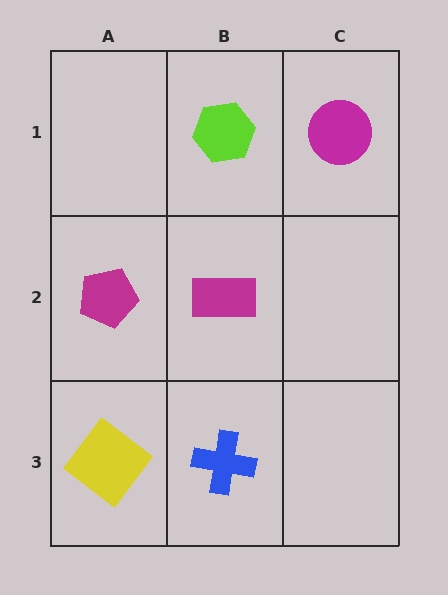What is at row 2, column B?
A magenta rectangle.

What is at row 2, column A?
A magenta pentagon.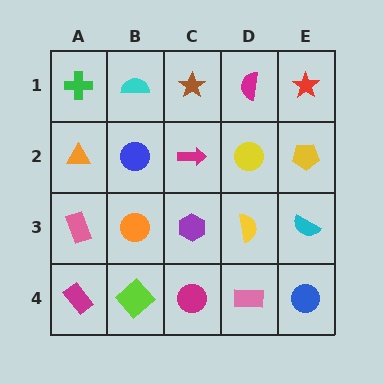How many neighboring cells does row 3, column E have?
3.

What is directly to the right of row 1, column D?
A red star.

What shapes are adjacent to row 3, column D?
A yellow circle (row 2, column D), a pink rectangle (row 4, column D), a purple hexagon (row 3, column C), a cyan semicircle (row 3, column E).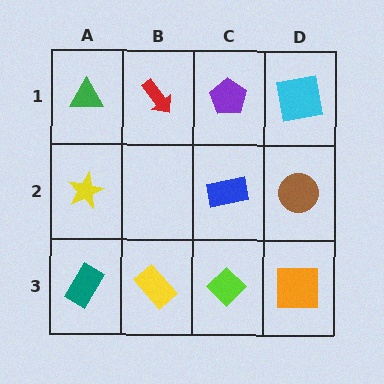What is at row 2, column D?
A brown circle.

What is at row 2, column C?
A blue rectangle.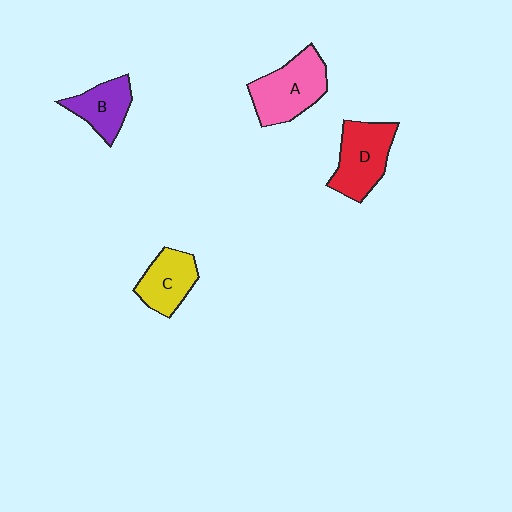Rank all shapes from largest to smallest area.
From largest to smallest: A (pink), D (red), C (yellow), B (purple).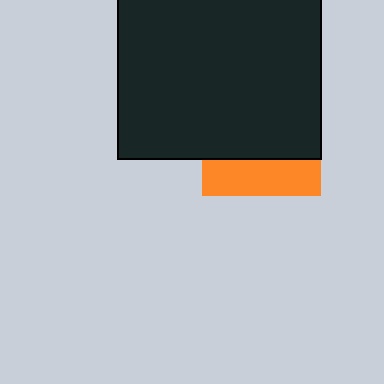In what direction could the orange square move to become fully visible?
The orange square could move down. That would shift it out from behind the black rectangle entirely.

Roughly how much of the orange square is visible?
A small part of it is visible (roughly 31%).